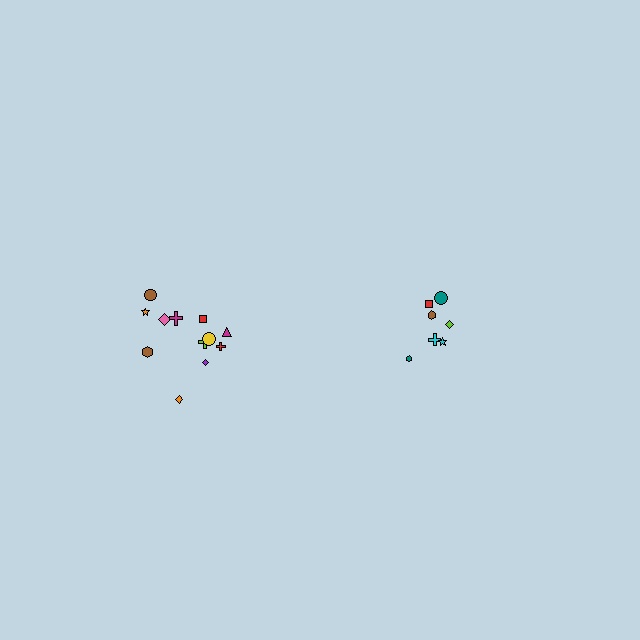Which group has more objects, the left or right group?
The left group.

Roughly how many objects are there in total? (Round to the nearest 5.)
Roughly 20 objects in total.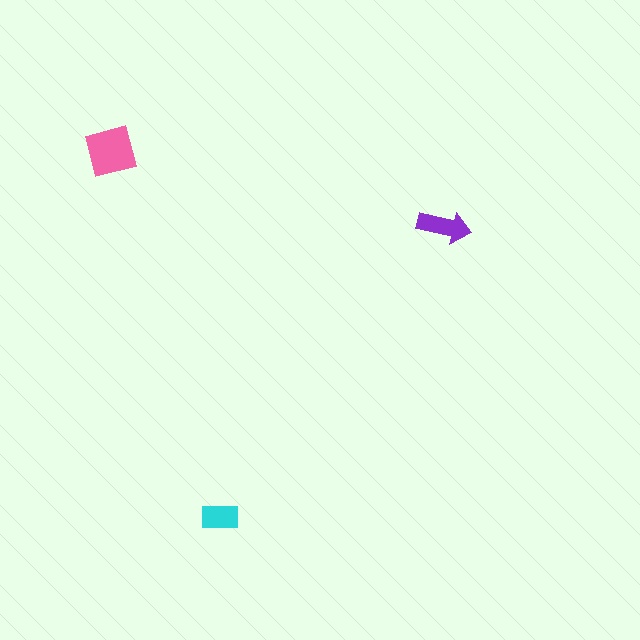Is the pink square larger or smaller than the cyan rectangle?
Larger.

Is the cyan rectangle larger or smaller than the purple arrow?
Smaller.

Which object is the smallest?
The cyan rectangle.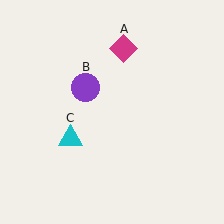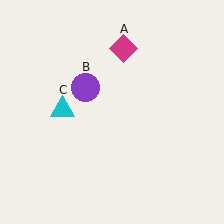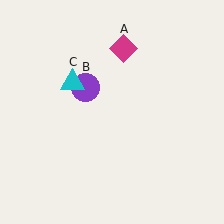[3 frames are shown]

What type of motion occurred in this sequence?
The cyan triangle (object C) rotated clockwise around the center of the scene.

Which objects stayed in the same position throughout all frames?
Magenta diamond (object A) and purple circle (object B) remained stationary.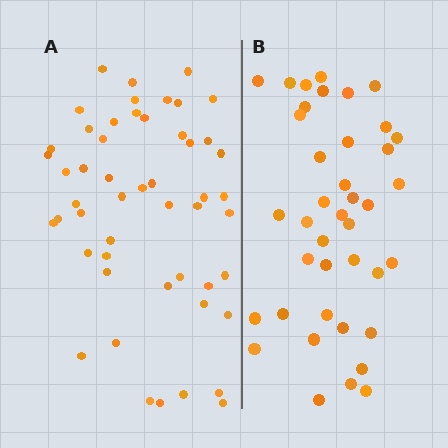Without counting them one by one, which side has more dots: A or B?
Region A (the left region) has more dots.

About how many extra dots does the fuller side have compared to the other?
Region A has roughly 12 or so more dots than region B.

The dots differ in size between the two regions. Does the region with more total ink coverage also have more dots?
No. Region B has more total ink coverage because its dots are larger, but region A actually contains more individual dots. Total area can be misleading — the number of items is what matters here.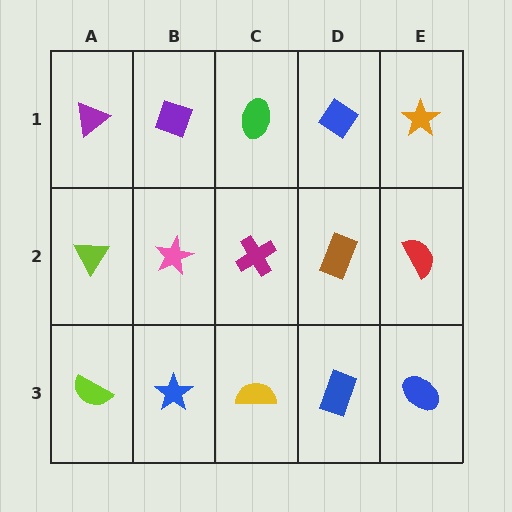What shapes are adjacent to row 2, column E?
An orange star (row 1, column E), a blue ellipse (row 3, column E), a brown rectangle (row 2, column D).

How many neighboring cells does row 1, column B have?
3.